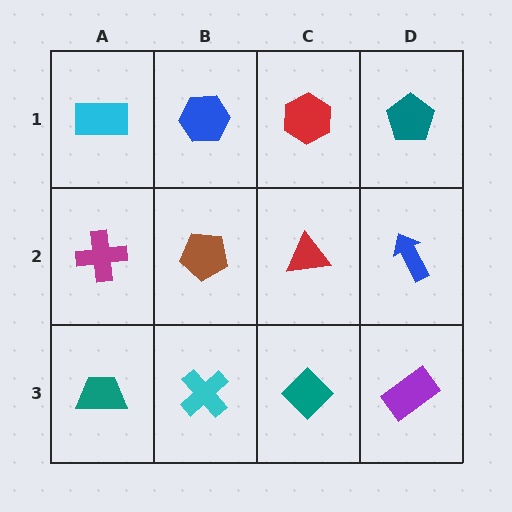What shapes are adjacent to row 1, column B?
A brown pentagon (row 2, column B), a cyan rectangle (row 1, column A), a red hexagon (row 1, column C).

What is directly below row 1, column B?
A brown pentagon.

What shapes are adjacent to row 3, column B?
A brown pentagon (row 2, column B), a teal trapezoid (row 3, column A), a teal diamond (row 3, column C).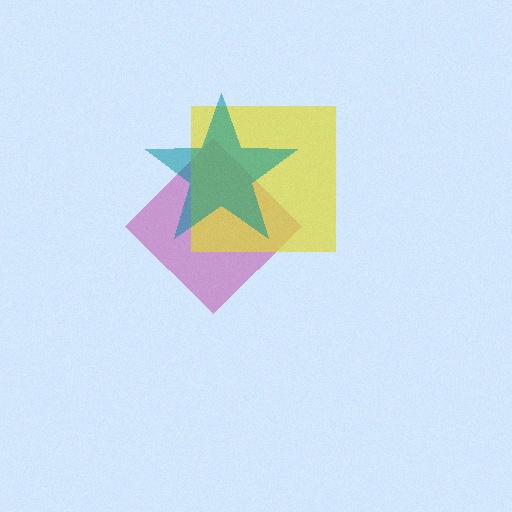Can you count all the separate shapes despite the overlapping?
Yes, there are 3 separate shapes.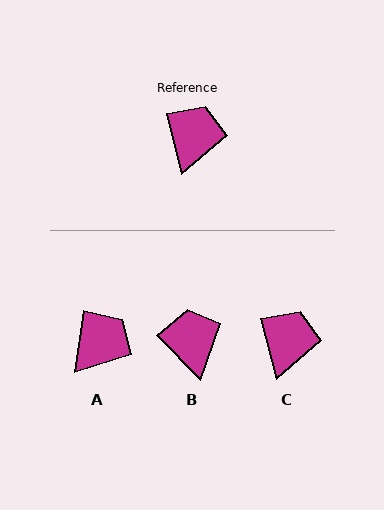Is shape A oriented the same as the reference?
No, it is off by about 23 degrees.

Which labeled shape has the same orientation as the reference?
C.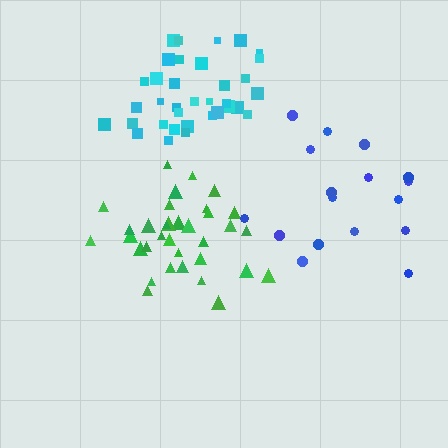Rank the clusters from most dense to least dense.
green, cyan, blue.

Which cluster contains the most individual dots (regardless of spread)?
Cyan (35).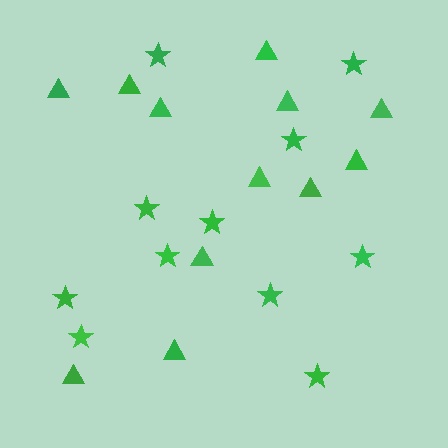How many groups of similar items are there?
There are 2 groups: one group of stars (11) and one group of triangles (12).